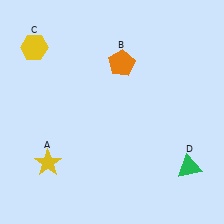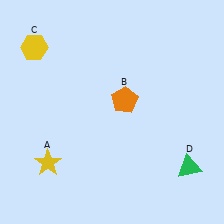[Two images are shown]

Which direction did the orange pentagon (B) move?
The orange pentagon (B) moved down.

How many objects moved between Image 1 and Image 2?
1 object moved between the two images.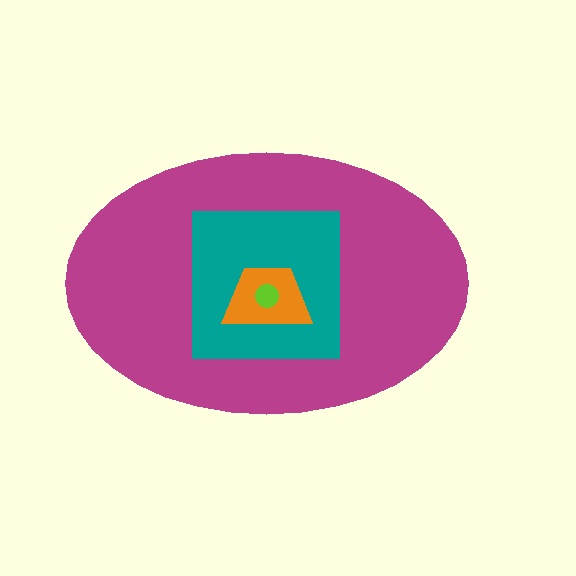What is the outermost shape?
The magenta ellipse.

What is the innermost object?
The lime circle.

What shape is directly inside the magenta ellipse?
The teal square.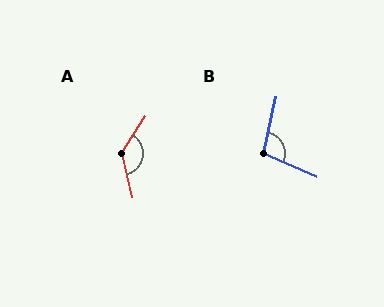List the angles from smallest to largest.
B (101°), A (134°).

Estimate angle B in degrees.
Approximately 101 degrees.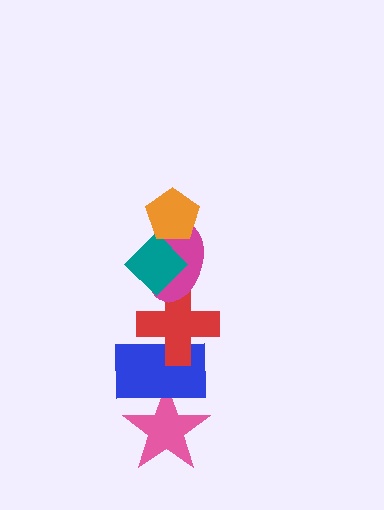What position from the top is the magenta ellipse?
The magenta ellipse is 3rd from the top.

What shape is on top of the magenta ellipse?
The teal diamond is on top of the magenta ellipse.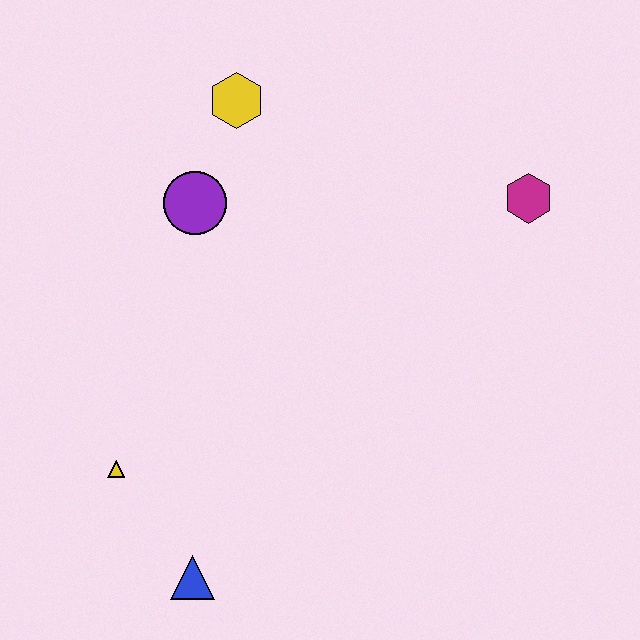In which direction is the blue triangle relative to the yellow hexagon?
The blue triangle is below the yellow hexagon.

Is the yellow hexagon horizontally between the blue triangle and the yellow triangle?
No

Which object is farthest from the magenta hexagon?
The blue triangle is farthest from the magenta hexagon.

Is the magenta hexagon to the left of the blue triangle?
No